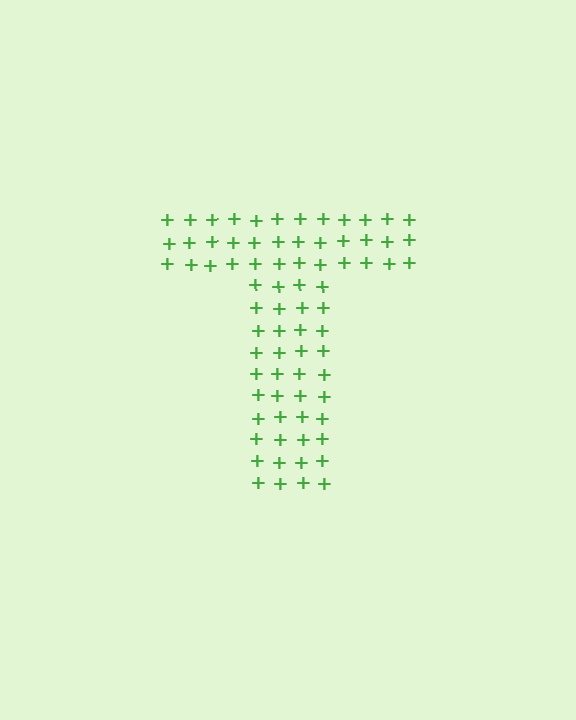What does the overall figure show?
The overall figure shows the letter T.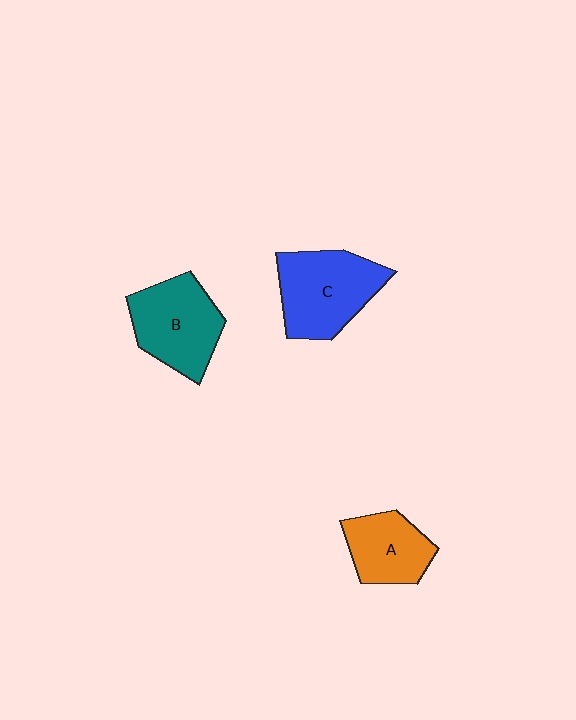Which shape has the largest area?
Shape C (blue).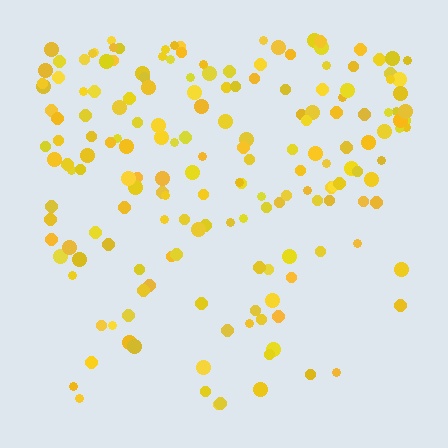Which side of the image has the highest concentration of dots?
The top.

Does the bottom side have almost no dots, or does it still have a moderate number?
Still a moderate number, just noticeably fewer than the top.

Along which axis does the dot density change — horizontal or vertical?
Vertical.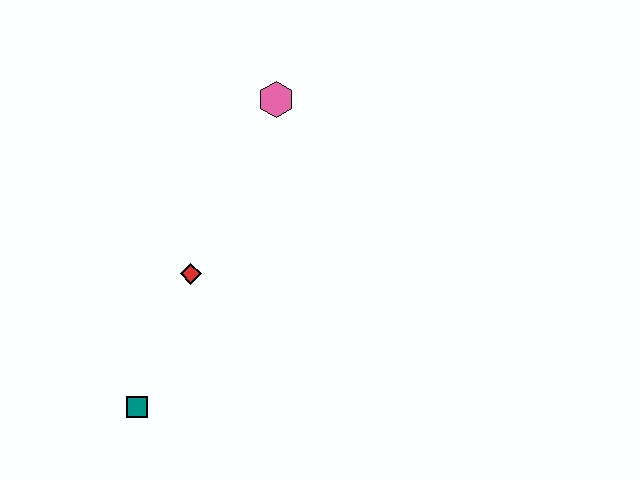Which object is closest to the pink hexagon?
The red diamond is closest to the pink hexagon.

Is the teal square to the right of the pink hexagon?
No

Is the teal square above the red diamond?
No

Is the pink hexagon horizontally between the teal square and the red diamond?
No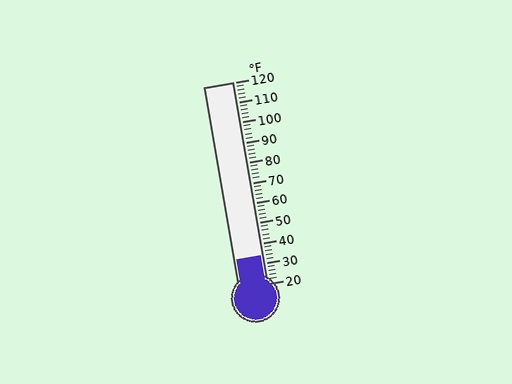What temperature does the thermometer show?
The thermometer shows approximately 34°F.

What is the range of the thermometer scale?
The thermometer scale ranges from 20°F to 120°F.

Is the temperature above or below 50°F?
The temperature is below 50°F.